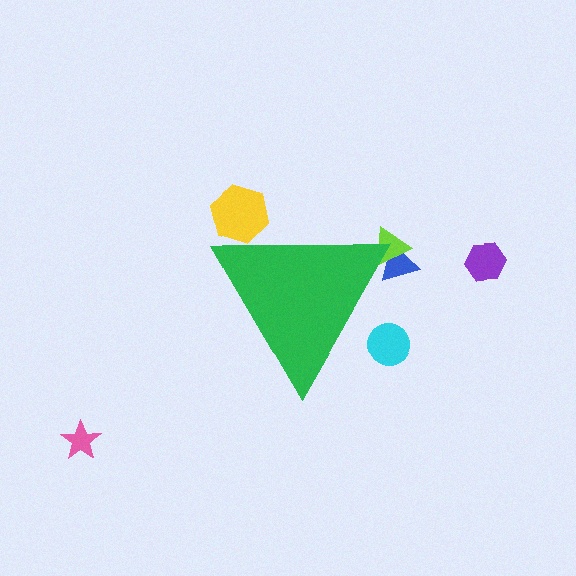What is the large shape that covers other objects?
A green triangle.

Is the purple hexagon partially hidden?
No, the purple hexagon is fully visible.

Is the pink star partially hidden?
No, the pink star is fully visible.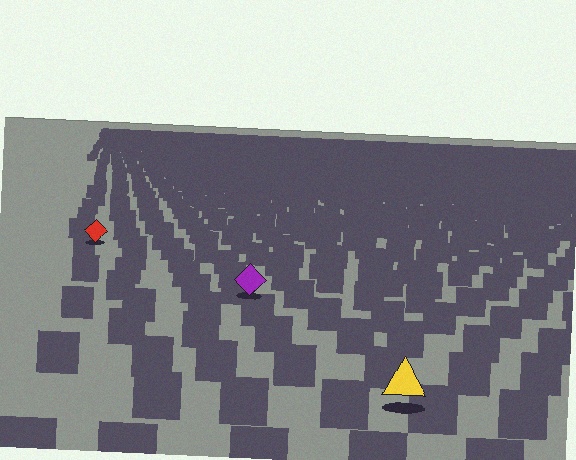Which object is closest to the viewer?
The yellow triangle is closest. The texture marks near it are larger and more spread out.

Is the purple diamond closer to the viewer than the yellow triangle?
No. The yellow triangle is closer — you can tell from the texture gradient: the ground texture is coarser near it.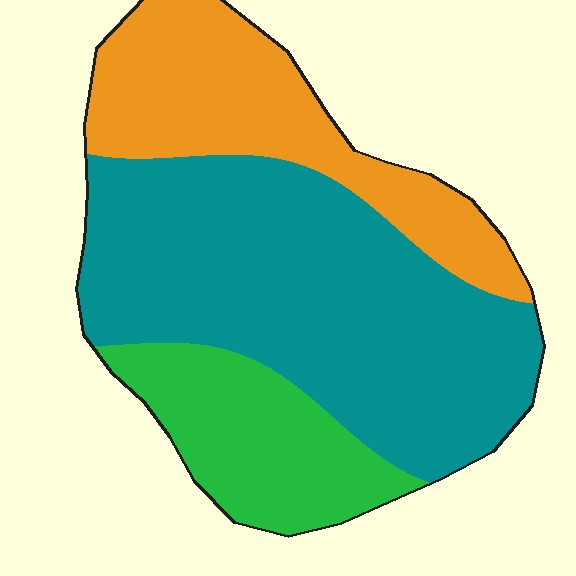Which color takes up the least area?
Green, at roughly 20%.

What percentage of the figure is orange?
Orange covers roughly 25% of the figure.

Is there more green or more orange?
Orange.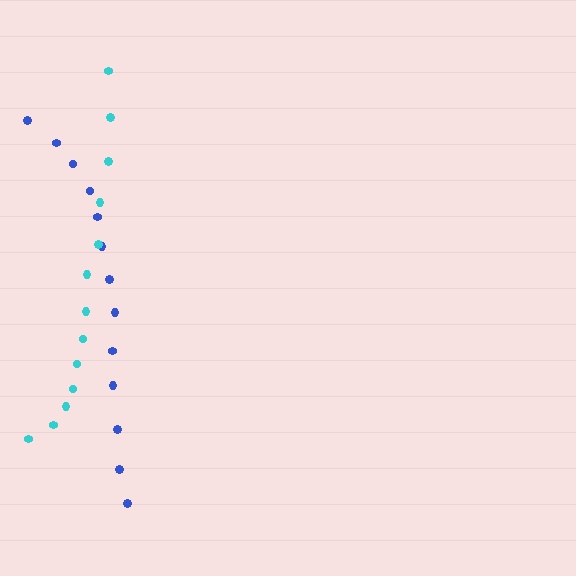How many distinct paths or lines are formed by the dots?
There are 2 distinct paths.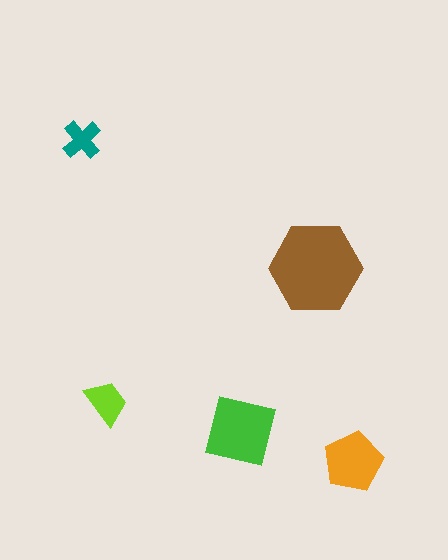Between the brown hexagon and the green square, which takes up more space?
The brown hexagon.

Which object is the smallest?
The teal cross.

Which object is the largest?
The brown hexagon.